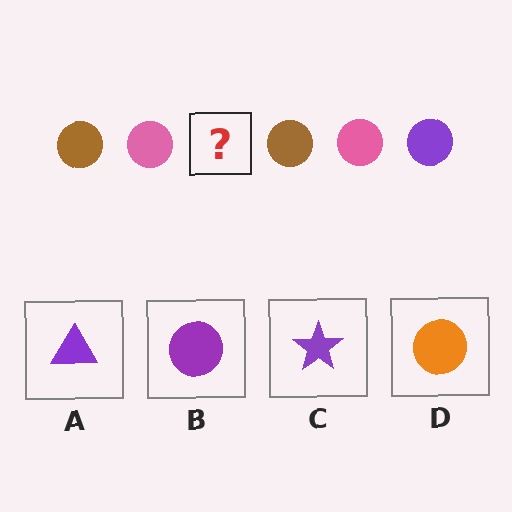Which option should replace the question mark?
Option B.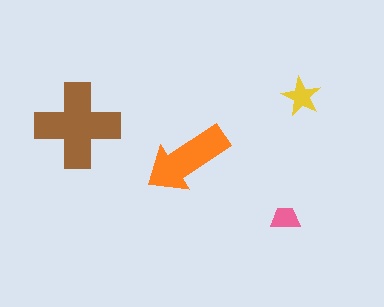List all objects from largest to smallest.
The brown cross, the orange arrow, the yellow star, the pink trapezoid.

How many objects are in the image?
There are 4 objects in the image.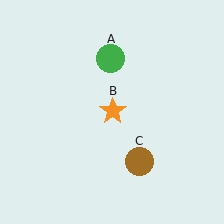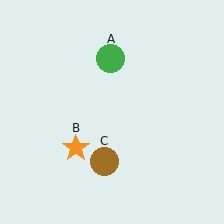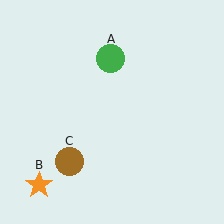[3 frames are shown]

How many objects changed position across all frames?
2 objects changed position: orange star (object B), brown circle (object C).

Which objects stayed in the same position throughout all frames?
Green circle (object A) remained stationary.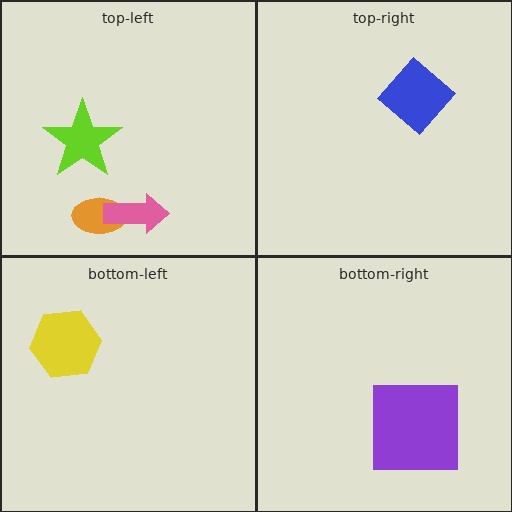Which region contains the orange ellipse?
The top-left region.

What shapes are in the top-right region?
The blue diamond.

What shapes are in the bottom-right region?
The purple square.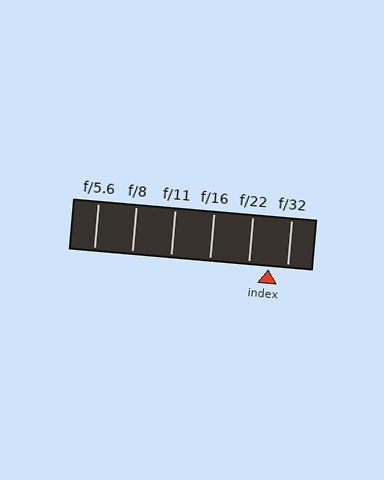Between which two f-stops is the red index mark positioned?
The index mark is between f/22 and f/32.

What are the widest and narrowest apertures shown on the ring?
The widest aperture shown is f/5.6 and the narrowest is f/32.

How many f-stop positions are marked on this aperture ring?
There are 6 f-stop positions marked.